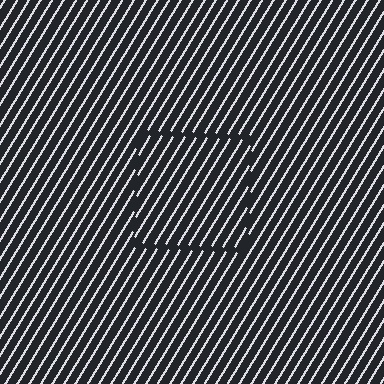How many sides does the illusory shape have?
4 sides — the line-ends trace a square.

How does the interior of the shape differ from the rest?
The interior of the shape contains the same grating, shifted by half a period — the contour is defined by the phase discontinuity where line-ends from the inner and outer gratings abut.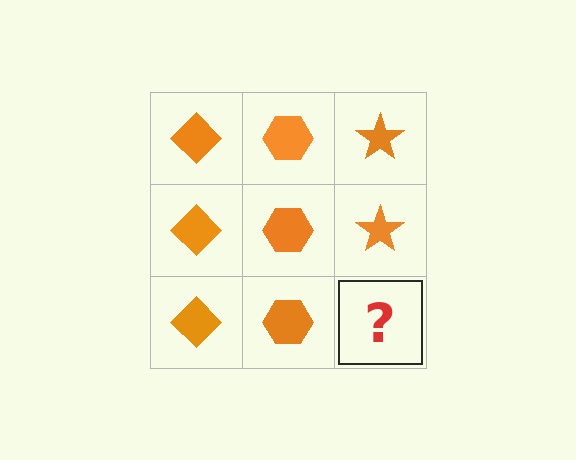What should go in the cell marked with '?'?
The missing cell should contain an orange star.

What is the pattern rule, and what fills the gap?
The rule is that each column has a consistent shape. The gap should be filled with an orange star.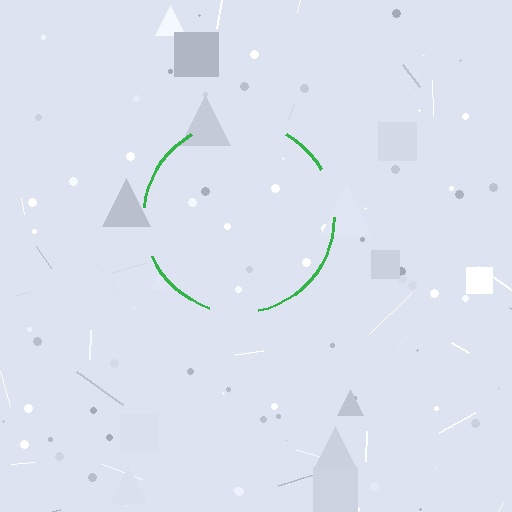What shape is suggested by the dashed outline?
The dashed outline suggests a circle.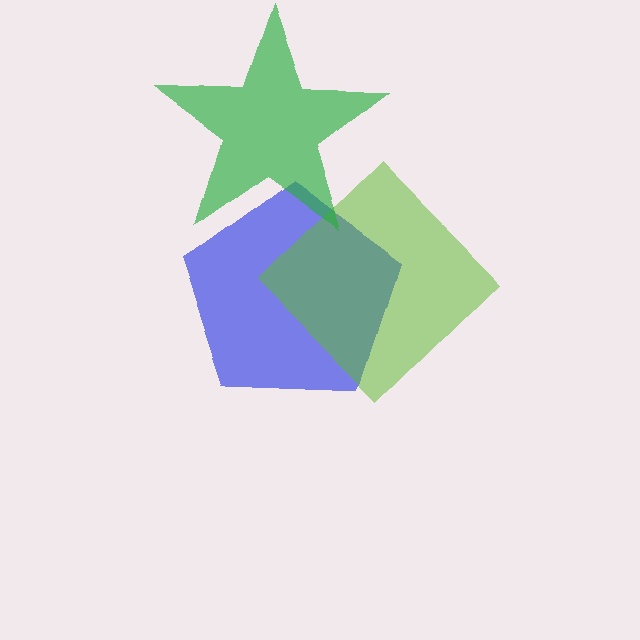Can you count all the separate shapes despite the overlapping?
Yes, there are 3 separate shapes.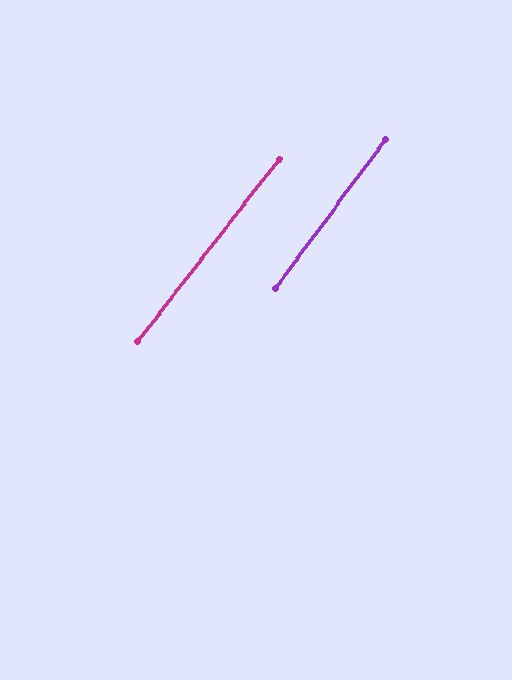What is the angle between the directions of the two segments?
Approximately 1 degree.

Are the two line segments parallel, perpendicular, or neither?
Parallel — their directions differ by only 1.5°.